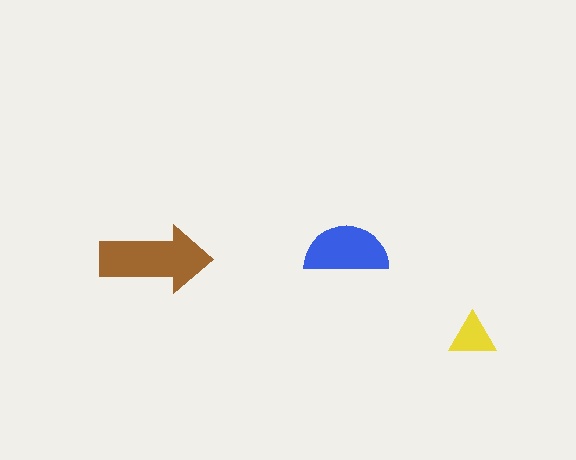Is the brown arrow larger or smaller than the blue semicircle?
Larger.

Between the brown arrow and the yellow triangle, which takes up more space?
The brown arrow.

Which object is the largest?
The brown arrow.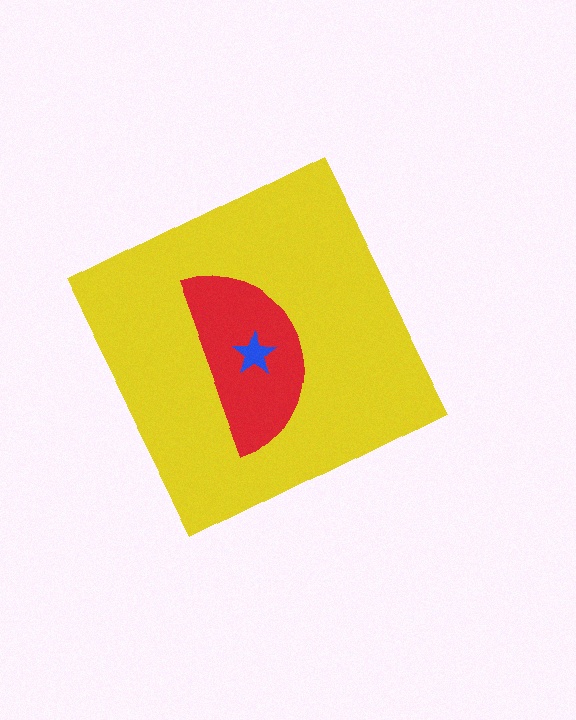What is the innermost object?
The blue star.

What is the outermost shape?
The yellow diamond.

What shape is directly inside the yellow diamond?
The red semicircle.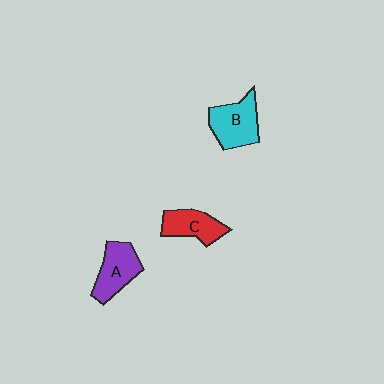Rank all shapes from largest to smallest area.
From largest to smallest: B (cyan), A (purple), C (red).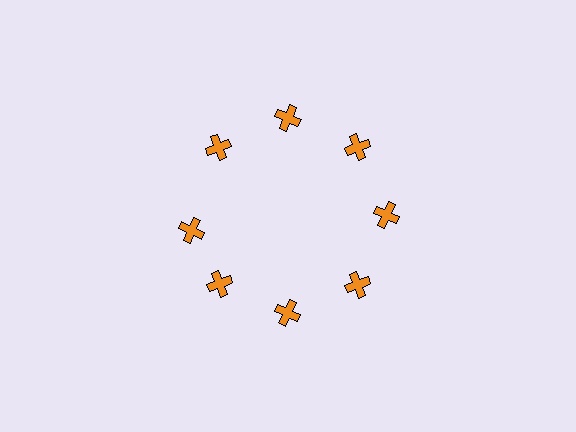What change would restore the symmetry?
The symmetry would be restored by rotating it back into even spacing with its neighbors so that all 8 crosses sit at equal angles and equal distance from the center.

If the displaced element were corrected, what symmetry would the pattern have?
It would have 8-fold rotational symmetry — the pattern would map onto itself every 45 degrees.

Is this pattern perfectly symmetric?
No. The 8 orange crosses are arranged in a ring, but one element near the 9 o'clock position is rotated out of alignment along the ring, breaking the 8-fold rotational symmetry.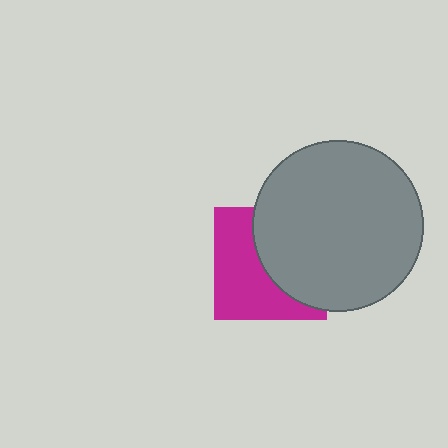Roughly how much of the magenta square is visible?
About half of it is visible (roughly 51%).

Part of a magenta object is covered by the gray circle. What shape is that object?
It is a square.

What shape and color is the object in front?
The object in front is a gray circle.